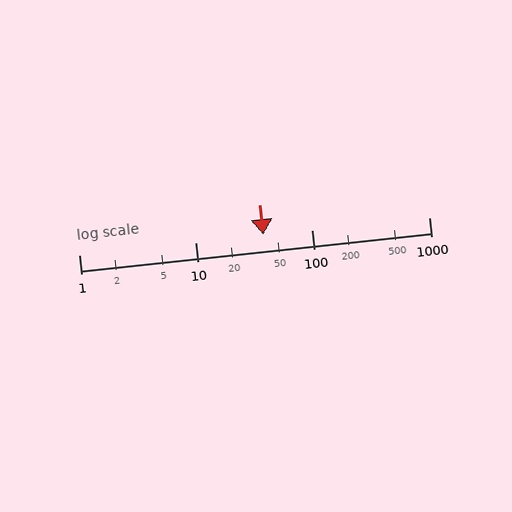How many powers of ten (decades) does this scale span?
The scale spans 3 decades, from 1 to 1000.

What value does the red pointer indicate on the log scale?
The pointer indicates approximately 38.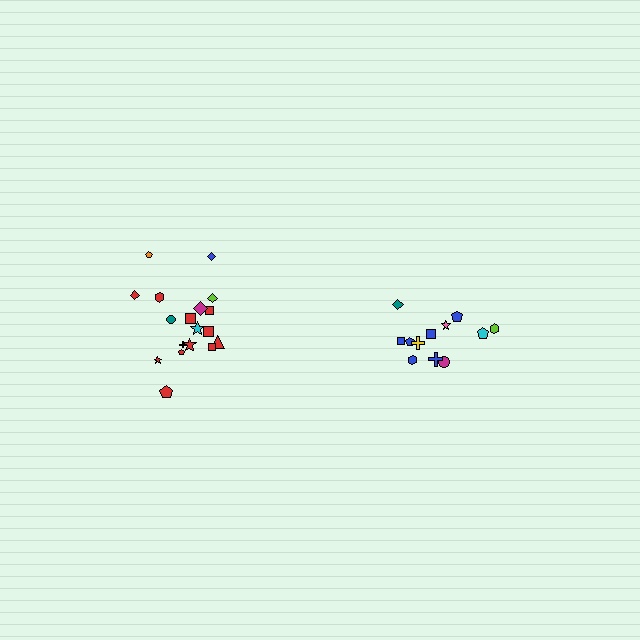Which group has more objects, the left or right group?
The left group.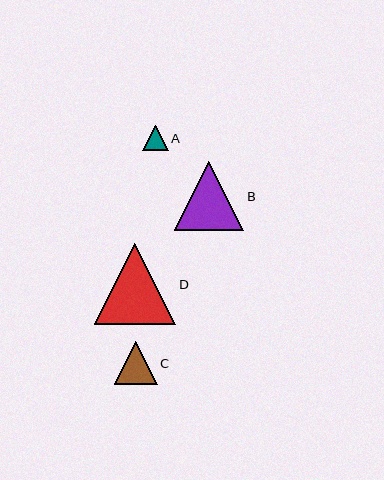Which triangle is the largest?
Triangle D is the largest with a size of approximately 81 pixels.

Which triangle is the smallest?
Triangle A is the smallest with a size of approximately 25 pixels.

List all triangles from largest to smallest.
From largest to smallest: D, B, C, A.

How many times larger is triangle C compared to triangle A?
Triangle C is approximately 1.7 times the size of triangle A.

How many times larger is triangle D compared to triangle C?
Triangle D is approximately 1.9 times the size of triangle C.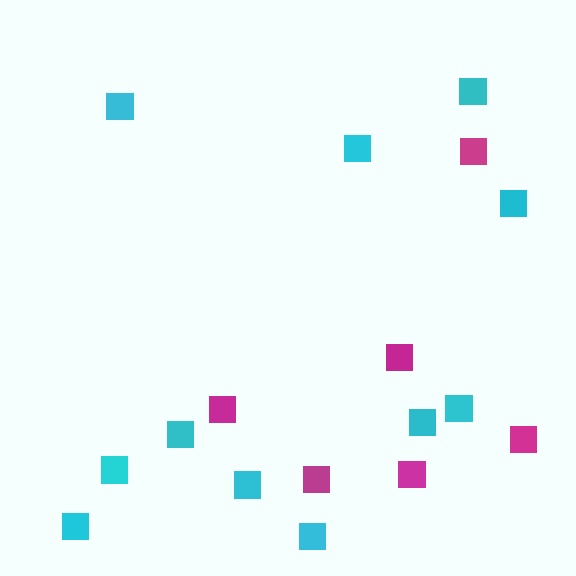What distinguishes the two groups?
There are 2 groups: one group of cyan squares (11) and one group of magenta squares (6).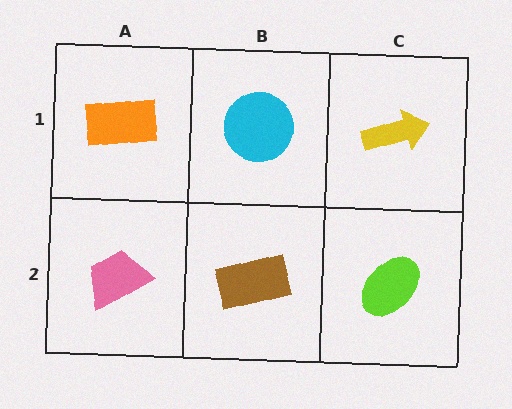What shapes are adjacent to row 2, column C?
A yellow arrow (row 1, column C), a brown rectangle (row 2, column B).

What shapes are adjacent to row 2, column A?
An orange rectangle (row 1, column A), a brown rectangle (row 2, column B).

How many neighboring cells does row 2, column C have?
2.